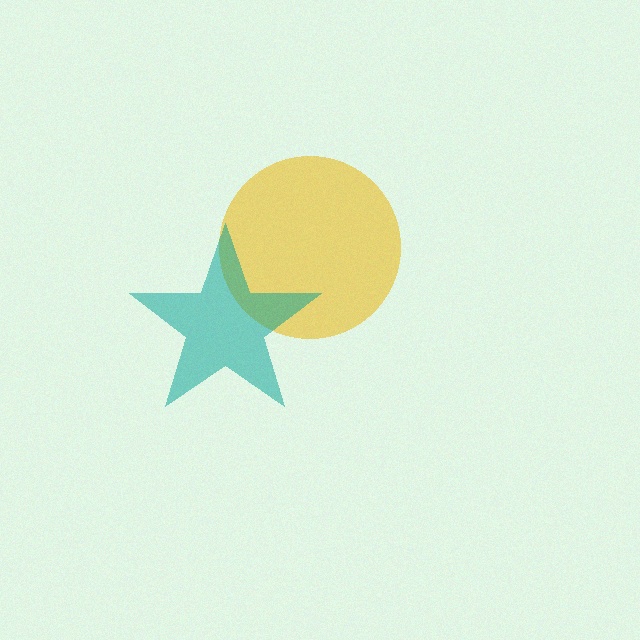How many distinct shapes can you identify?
There are 2 distinct shapes: a yellow circle, a teal star.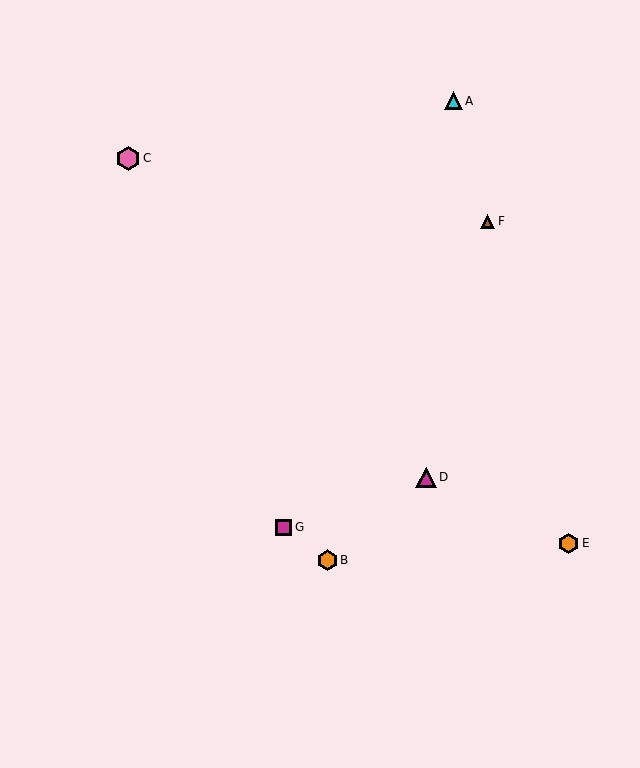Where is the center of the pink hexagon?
The center of the pink hexagon is at (128, 158).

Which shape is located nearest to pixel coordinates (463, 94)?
The cyan triangle (labeled A) at (453, 101) is nearest to that location.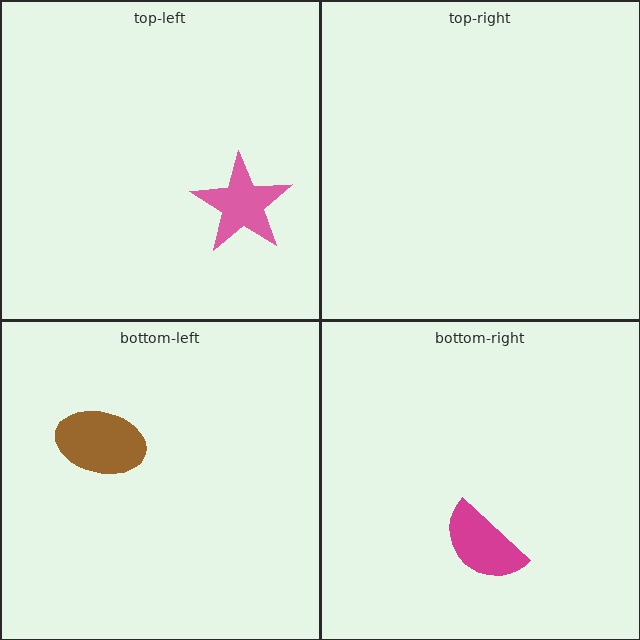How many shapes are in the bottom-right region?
1.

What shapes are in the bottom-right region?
The magenta semicircle.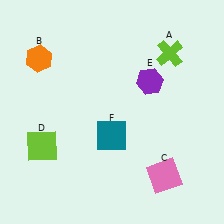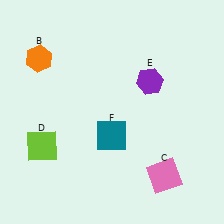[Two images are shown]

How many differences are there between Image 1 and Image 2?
There is 1 difference between the two images.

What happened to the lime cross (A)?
The lime cross (A) was removed in Image 2. It was in the top-right area of Image 1.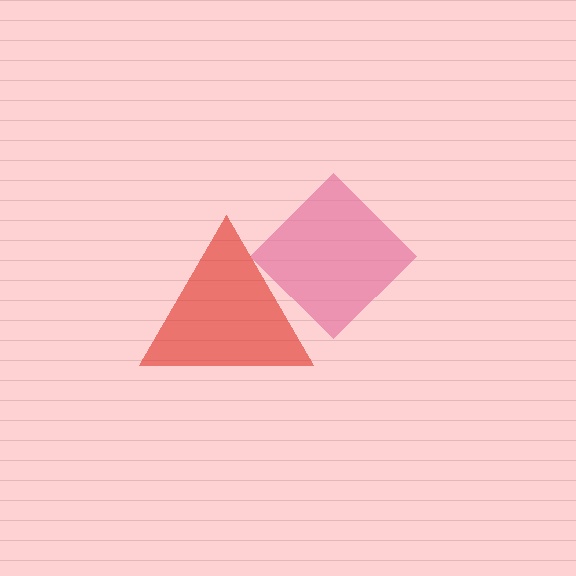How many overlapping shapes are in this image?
There are 2 overlapping shapes in the image.